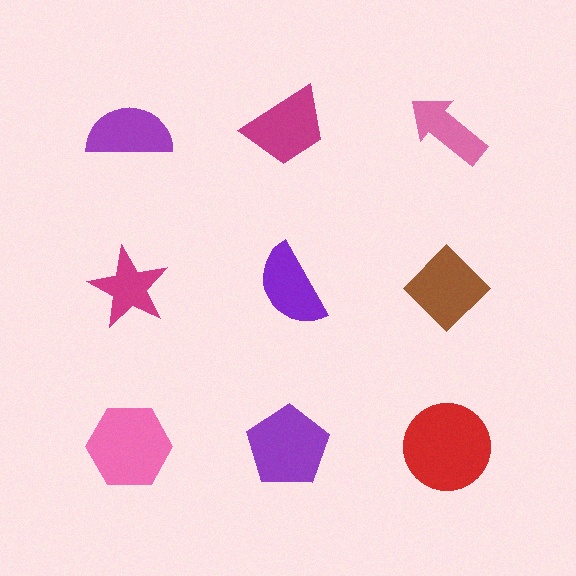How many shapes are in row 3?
3 shapes.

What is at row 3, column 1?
A pink hexagon.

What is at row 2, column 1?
A magenta star.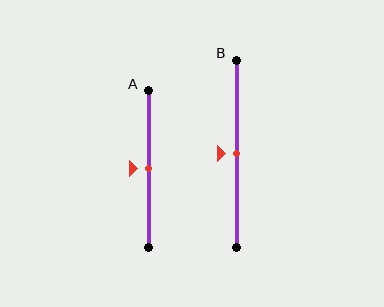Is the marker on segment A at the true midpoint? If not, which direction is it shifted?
Yes, the marker on segment A is at the true midpoint.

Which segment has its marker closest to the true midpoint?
Segment A has its marker closest to the true midpoint.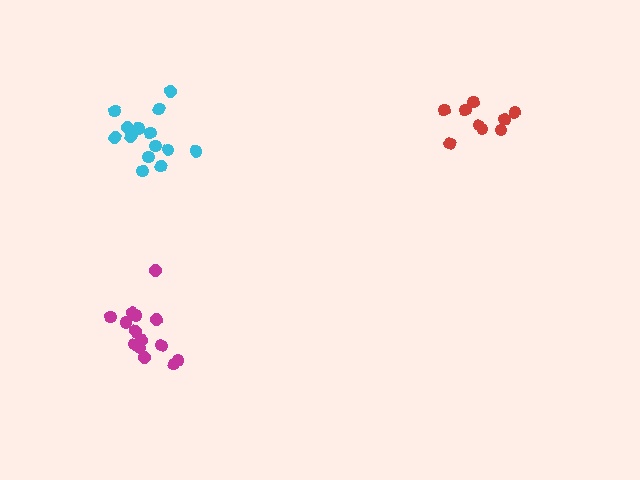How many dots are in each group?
Group 1: 9 dots, Group 2: 15 dots, Group 3: 15 dots (39 total).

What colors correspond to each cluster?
The clusters are colored: red, magenta, cyan.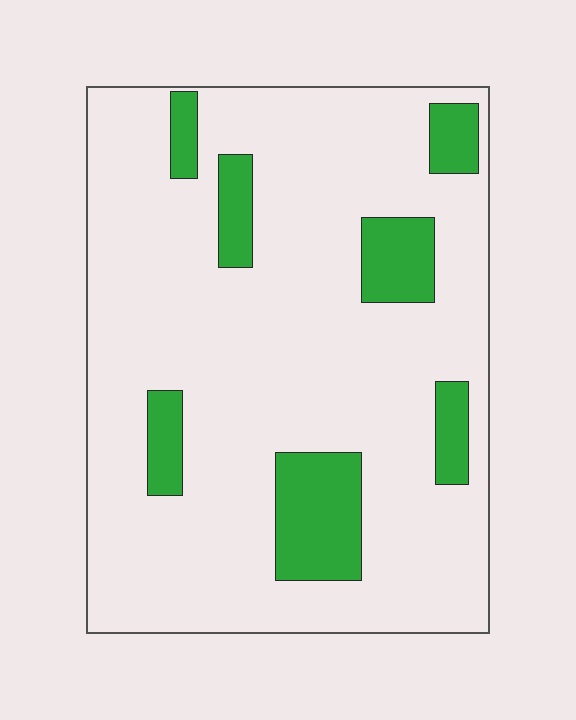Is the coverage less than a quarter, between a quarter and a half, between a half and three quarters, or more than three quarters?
Less than a quarter.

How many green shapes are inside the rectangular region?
7.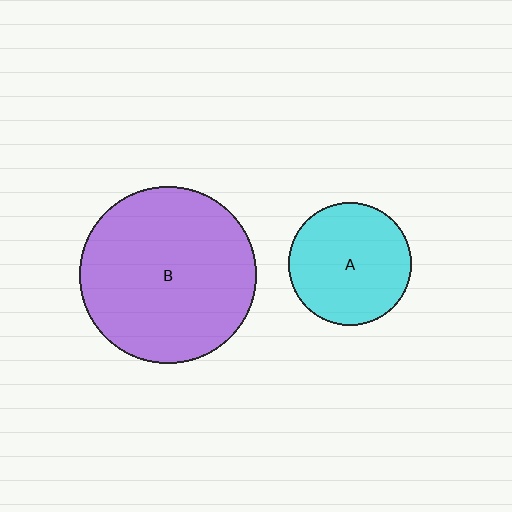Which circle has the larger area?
Circle B (purple).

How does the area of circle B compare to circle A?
Approximately 2.0 times.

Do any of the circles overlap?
No, none of the circles overlap.